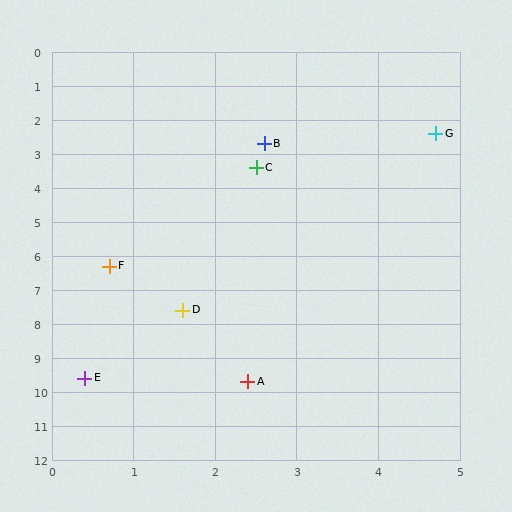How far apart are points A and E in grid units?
Points A and E are about 2.0 grid units apart.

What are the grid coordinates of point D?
Point D is at approximately (1.6, 7.6).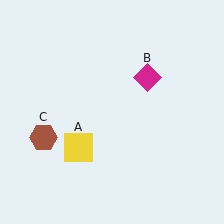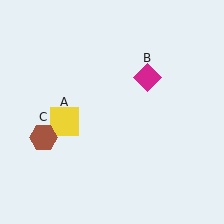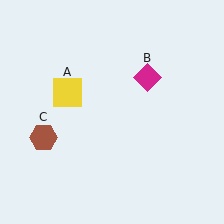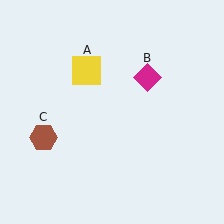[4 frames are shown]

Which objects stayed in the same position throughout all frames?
Magenta diamond (object B) and brown hexagon (object C) remained stationary.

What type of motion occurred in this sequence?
The yellow square (object A) rotated clockwise around the center of the scene.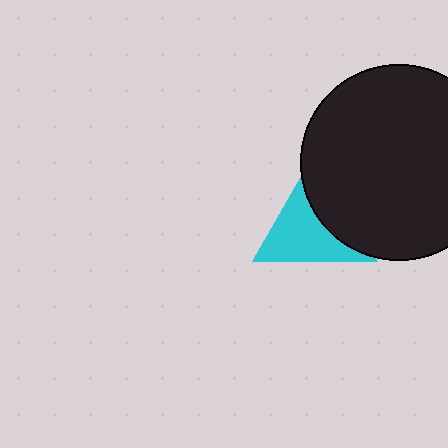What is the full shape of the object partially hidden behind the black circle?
The partially hidden object is a cyan triangle.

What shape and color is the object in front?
The object in front is a black circle.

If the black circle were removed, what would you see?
You would see the complete cyan triangle.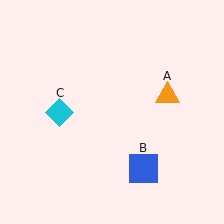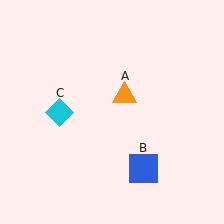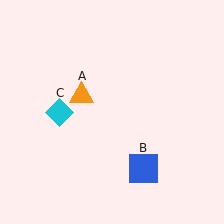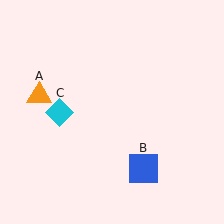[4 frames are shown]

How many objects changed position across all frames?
1 object changed position: orange triangle (object A).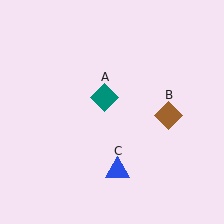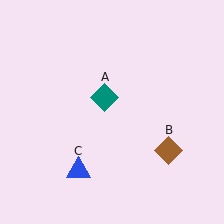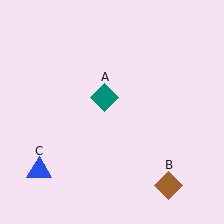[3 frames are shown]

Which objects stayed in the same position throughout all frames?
Teal diamond (object A) remained stationary.